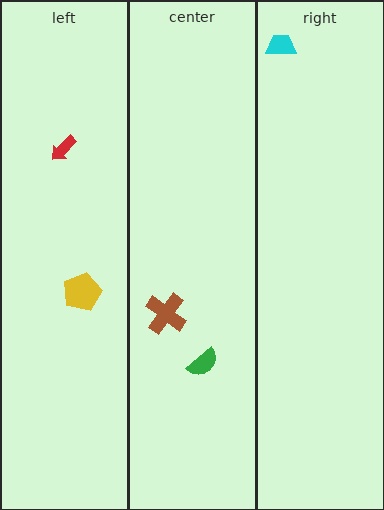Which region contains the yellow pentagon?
The left region.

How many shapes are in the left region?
2.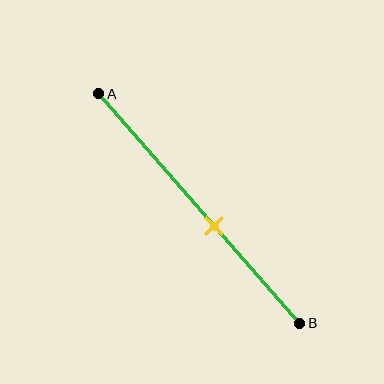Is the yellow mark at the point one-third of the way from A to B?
No, the mark is at about 60% from A, not at the 33% one-third point.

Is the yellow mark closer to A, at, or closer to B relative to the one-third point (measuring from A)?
The yellow mark is closer to point B than the one-third point of segment AB.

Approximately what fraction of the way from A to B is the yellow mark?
The yellow mark is approximately 60% of the way from A to B.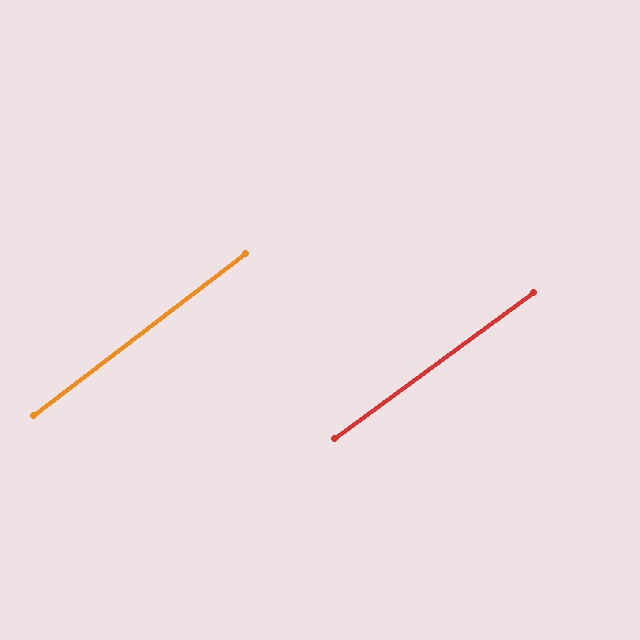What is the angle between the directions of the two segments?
Approximately 1 degree.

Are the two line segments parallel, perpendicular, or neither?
Parallel — their directions differ by only 1.0°.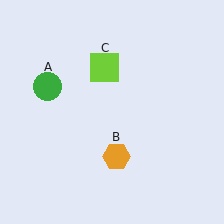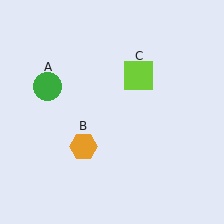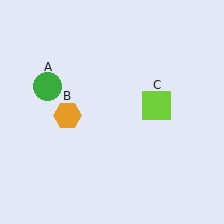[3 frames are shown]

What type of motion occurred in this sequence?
The orange hexagon (object B), lime square (object C) rotated clockwise around the center of the scene.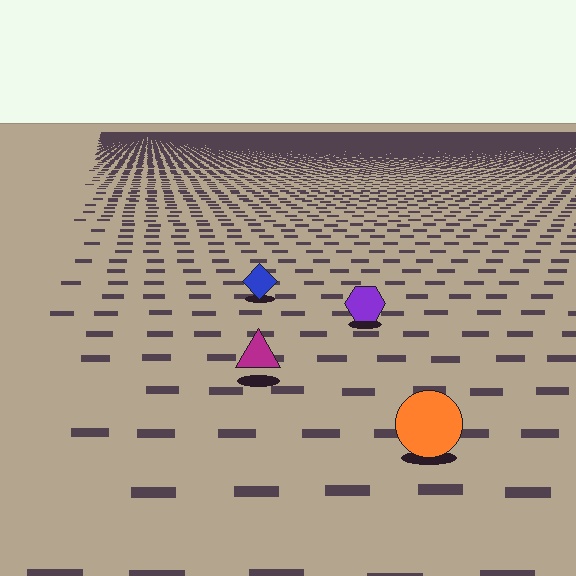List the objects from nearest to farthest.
From nearest to farthest: the orange circle, the magenta triangle, the purple hexagon, the blue diamond.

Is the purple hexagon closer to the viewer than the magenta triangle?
No. The magenta triangle is closer — you can tell from the texture gradient: the ground texture is coarser near it.